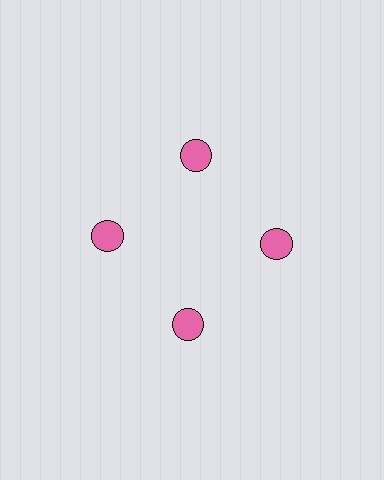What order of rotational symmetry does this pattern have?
This pattern has 4-fold rotational symmetry.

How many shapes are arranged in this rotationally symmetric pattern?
There are 4 shapes, arranged in 4 groups of 1.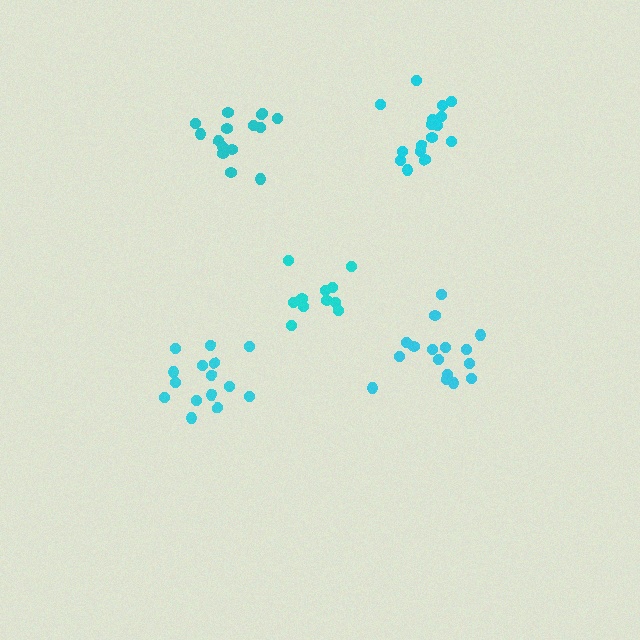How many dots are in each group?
Group 1: 15 dots, Group 2: 11 dots, Group 3: 15 dots, Group 4: 16 dots, Group 5: 16 dots (73 total).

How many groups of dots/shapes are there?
There are 5 groups.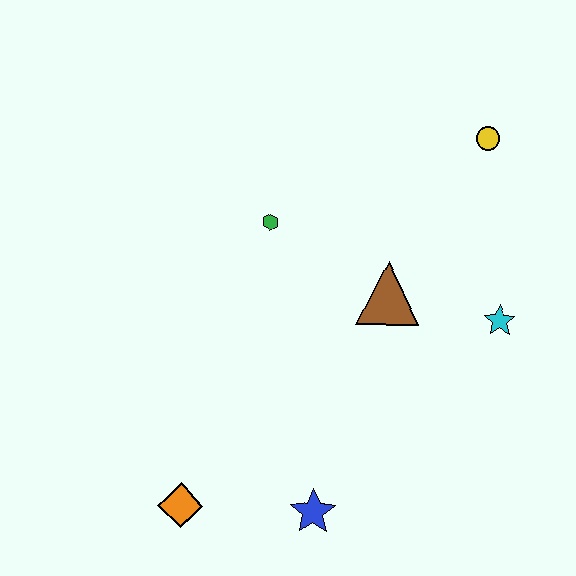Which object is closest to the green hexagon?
The brown triangle is closest to the green hexagon.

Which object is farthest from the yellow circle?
The orange diamond is farthest from the yellow circle.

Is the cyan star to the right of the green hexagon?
Yes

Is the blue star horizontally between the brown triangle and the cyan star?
No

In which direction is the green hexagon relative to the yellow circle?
The green hexagon is to the left of the yellow circle.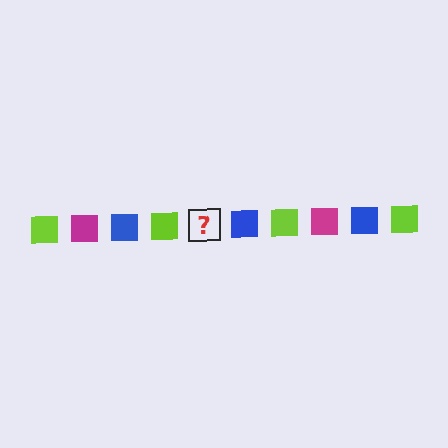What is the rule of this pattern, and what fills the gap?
The rule is that the pattern cycles through lime, magenta, blue squares. The gap should be filled with a magenta square.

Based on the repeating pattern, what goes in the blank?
The blank should be a magenta square.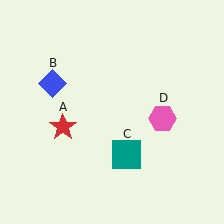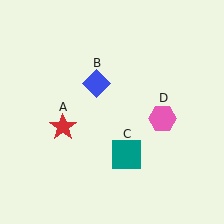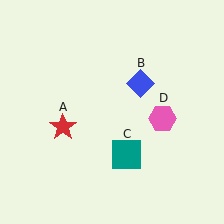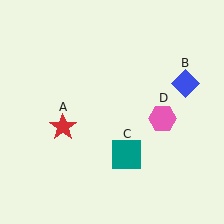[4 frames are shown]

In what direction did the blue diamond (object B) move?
The blue diamond (object B) moved right.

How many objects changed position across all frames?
1 object changed position: blue diamond (object B).